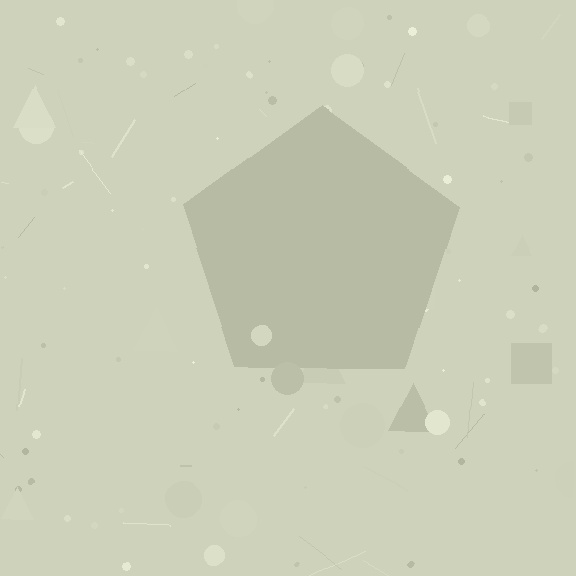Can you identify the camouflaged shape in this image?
The camouflaged shape is a pentagon.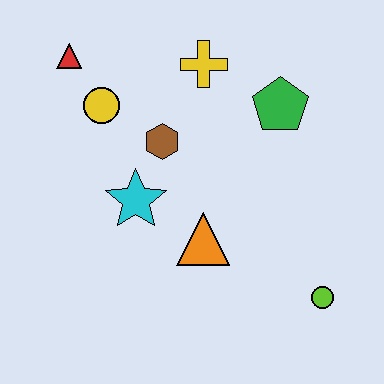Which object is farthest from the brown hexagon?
The lime circle is farthest from the brown hexagon.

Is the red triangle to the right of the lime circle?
No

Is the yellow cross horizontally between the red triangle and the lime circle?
Yes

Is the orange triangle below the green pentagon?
Yes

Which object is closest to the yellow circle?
The red triangle is closest to the yellow circle.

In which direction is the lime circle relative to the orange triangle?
The lime circle is to the right of the orange triangle.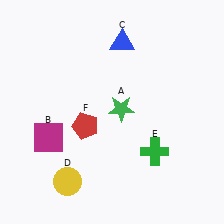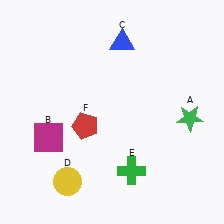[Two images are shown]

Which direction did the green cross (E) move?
The green cross (E) moved left.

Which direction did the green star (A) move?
The green star (A) moved right.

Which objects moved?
The objects that moved are: the green star (A), the green cross (E).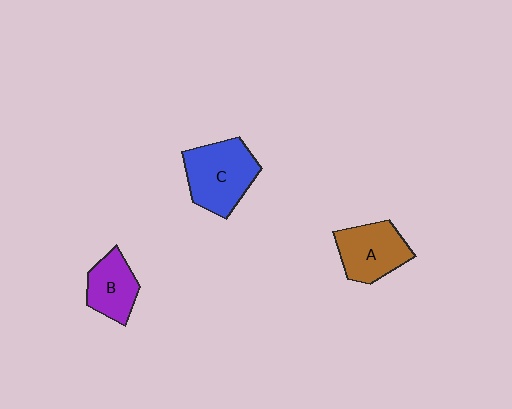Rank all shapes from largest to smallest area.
From largest to smallest: C (blue), A (brown), B (purple).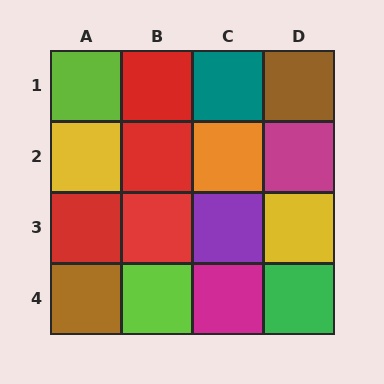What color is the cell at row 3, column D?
Yellow.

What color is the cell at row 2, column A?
Yellow.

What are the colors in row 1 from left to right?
Lime, red, teal, brown.